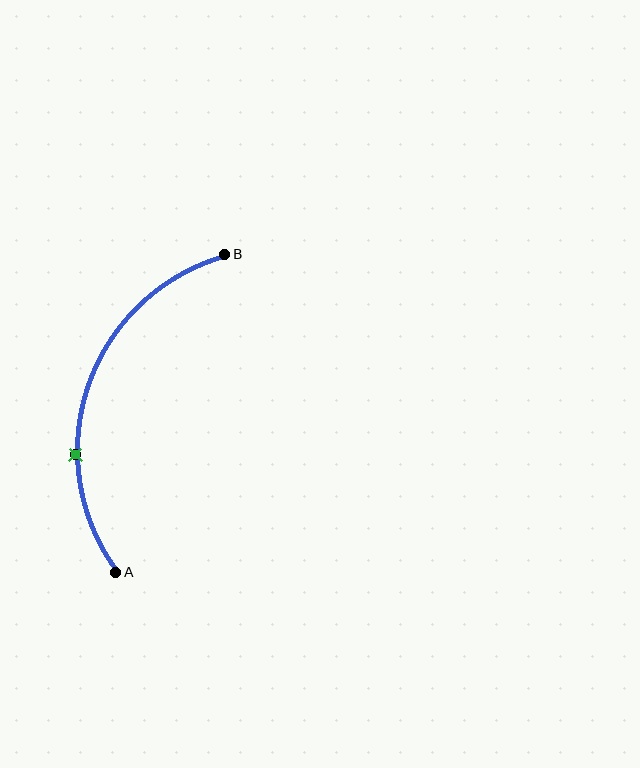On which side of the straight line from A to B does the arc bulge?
The arc bulges to the left of the straight line connecting A and B.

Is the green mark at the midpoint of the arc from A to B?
No. The green mark lies on the arc but is closer to endpoint A. The arc midpoint would be at the point on the curve equidistant along the arc from both A and B.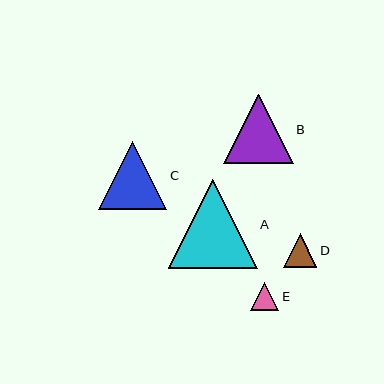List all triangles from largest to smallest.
From largest to smallest: A, B, C, D, E.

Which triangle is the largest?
Triangle A is the largest with a size of approximately 89 pixels.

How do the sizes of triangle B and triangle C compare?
Triangle B and triangle C are approximately the same size.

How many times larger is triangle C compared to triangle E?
Triangle C is approximately 2.4 times the size of triangle E.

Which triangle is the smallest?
Triangle E is the smallest with a size of approximately 28 pixels.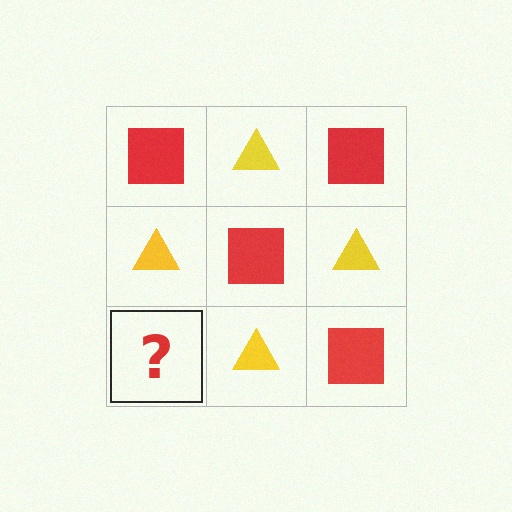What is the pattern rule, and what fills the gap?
The rule is that it alternates red square and yellow triangle in a checkerboard pattern. The gap should be filled with a red square.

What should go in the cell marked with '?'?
The missing cell should contain a red square.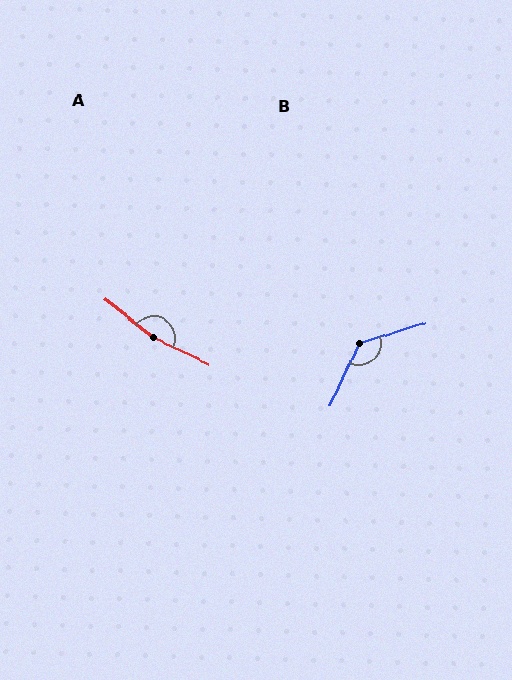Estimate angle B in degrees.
Approximately 132 degrees.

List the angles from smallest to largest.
B (132°), A (167°).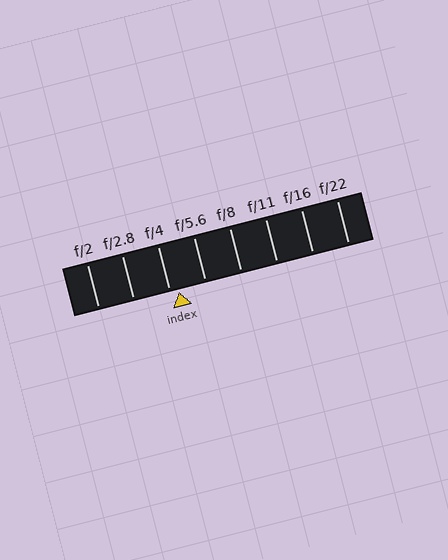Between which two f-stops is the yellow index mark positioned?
The index mark is between f/4 and f/5.6.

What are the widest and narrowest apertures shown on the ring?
The widest aperture shown is f/2 and the narrowest is f/22.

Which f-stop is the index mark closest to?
The index mark is closest to f/4.